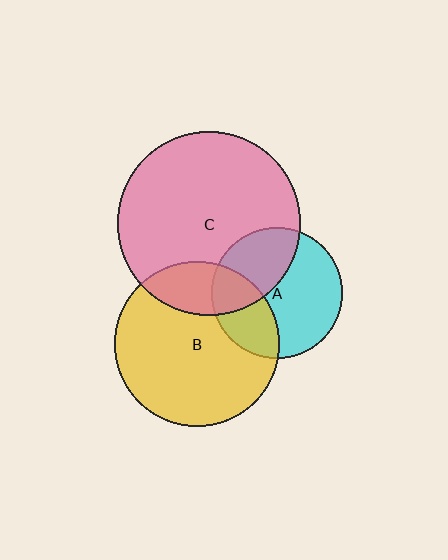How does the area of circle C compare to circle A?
Approximately 1.9 times.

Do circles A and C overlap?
Yes.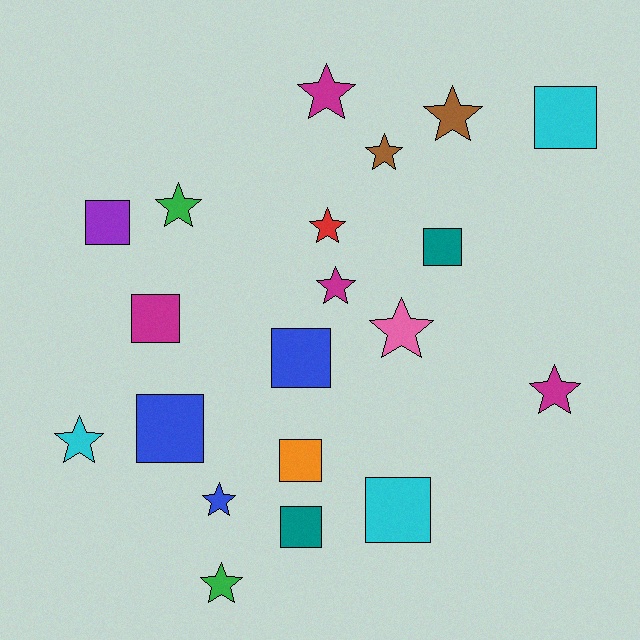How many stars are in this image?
There are 11 stars.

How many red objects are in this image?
There is 1 red object.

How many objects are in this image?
There are 20 objects.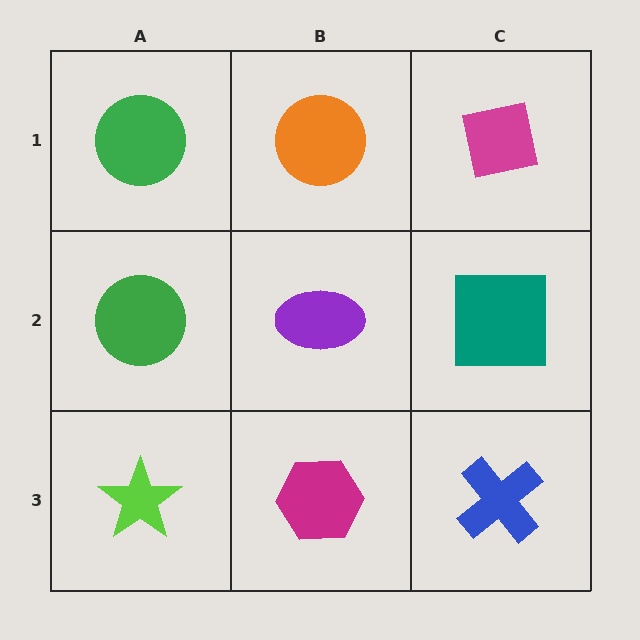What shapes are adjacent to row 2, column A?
A green circle (row 1, column A), a lime star (row 3, column A), a purple ellipse (row 2, column B).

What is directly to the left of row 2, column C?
A purple ellipse.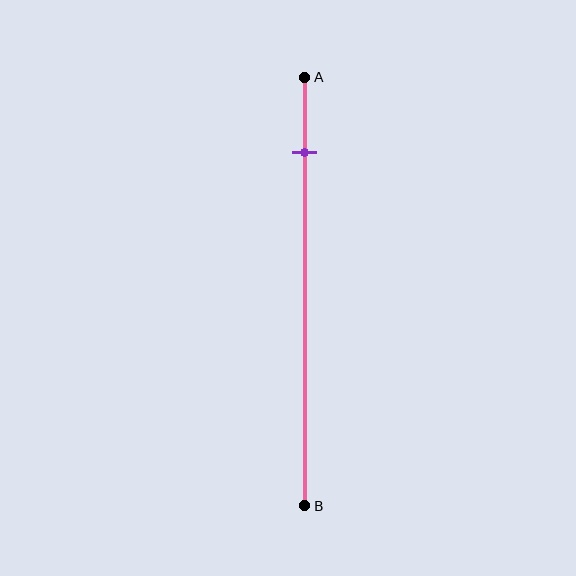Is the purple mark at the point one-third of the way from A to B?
No, the mark is at about 20% from A, not at the 33% one-third point.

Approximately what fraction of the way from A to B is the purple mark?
The purple mark is approximately 20% of the way from A to B.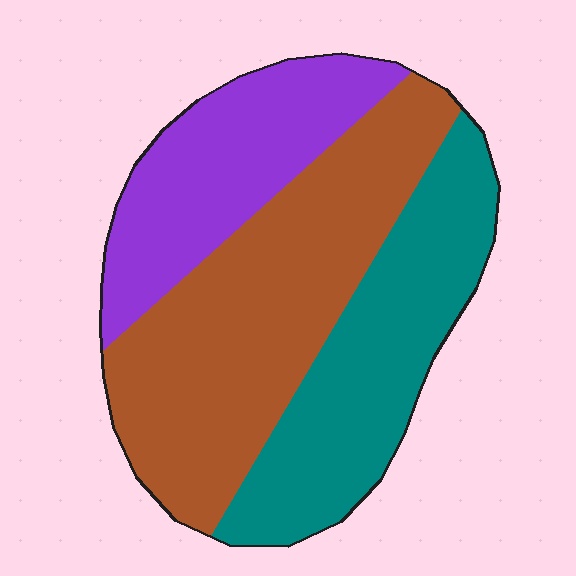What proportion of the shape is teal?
Teal covers 31% of the shape.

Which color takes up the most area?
Brown, at roughly 45%.